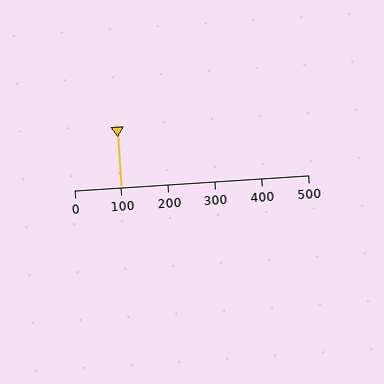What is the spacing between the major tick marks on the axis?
The major ticks are spaced 100 apart.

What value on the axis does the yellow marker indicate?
The marker indicates approximately 100.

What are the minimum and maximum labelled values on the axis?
The axis runs from 0 to 500.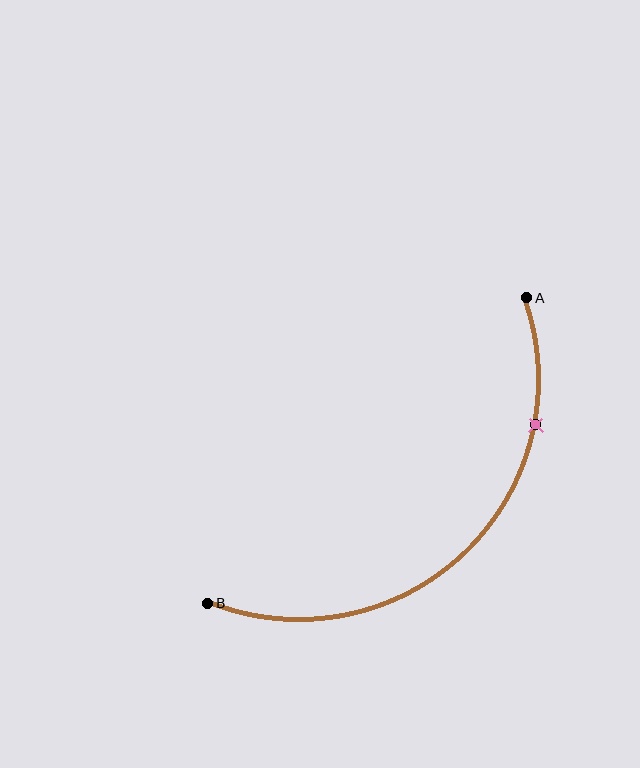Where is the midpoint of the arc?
The arc midpoint is the point on the curve farthest from the straight line joining A and B. It sits below and to the right of that line.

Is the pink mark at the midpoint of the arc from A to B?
No. The pink mark lies on the arc but is closer to endpoint A. The arc midpoint would be at the point on the curve equidistant along the arc from both A and B.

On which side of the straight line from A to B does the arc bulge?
The arc bulges below and to the right of the straight line connecting A and B.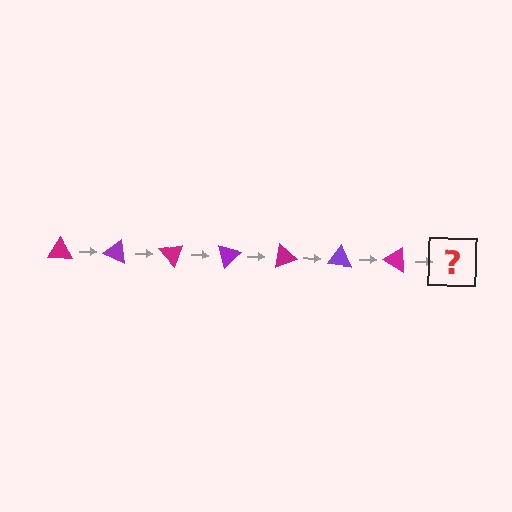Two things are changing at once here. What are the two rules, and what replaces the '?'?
The two rules are that it rotates 25 degrees each step and the color cycles through magenta and purple. The '?' should be a purple triangle, rotated 175 degrees from the start.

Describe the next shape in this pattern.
It should be a purple triangle, rotated 175 degrees from the start.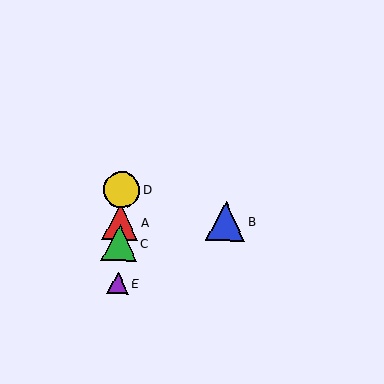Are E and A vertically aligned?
Yes, both are at x≈118.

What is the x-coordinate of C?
Object C is at x≈119.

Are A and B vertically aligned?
No, A is at x≈120 and B is at x≈226.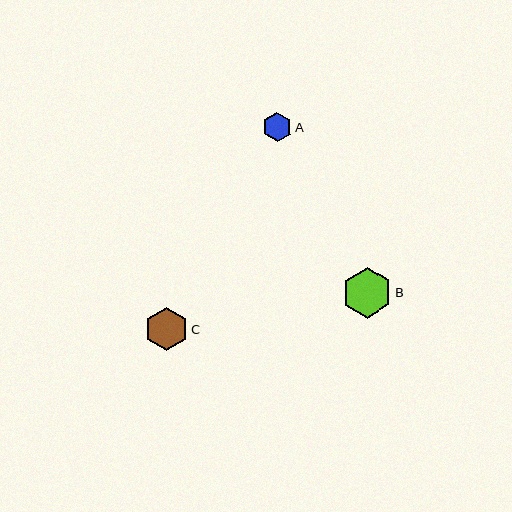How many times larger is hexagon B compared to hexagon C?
Hexagon B is approximately 1.2 times the size of hexagon C.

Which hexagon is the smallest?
Hexagon A is the smallest with a size of approximately 30 pixels.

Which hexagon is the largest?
Hexagon B is the largest with a size of approximately 50 pixels.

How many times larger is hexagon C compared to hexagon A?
Hexagon C is approximately 1.5 times the size of hexagon A.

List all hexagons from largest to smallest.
From largest to smallest: B, C, A.